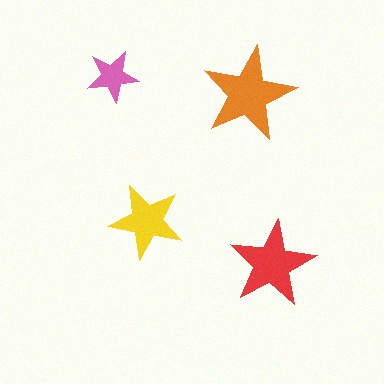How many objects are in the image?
There are 4 objects in the image.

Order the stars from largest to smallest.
the orange one, the red one, the yellow one, the pink one.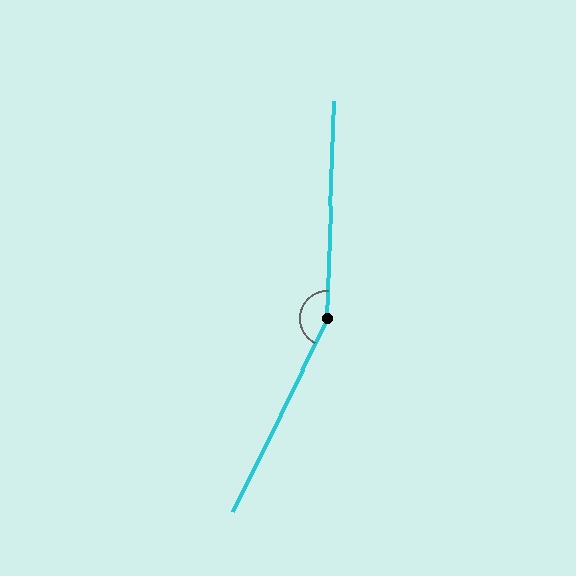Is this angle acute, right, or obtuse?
It is obtuse.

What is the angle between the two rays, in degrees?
Approximately 156 degrees.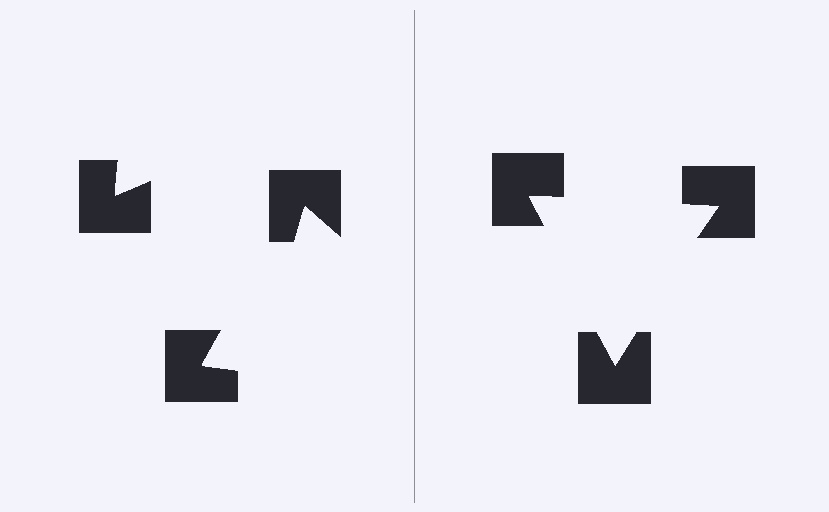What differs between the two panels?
The notched squares are positioned identically on both sides; only the wedge orientations differ. On the right they align to a triangle; on the left they are misaligned.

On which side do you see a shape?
An illusory triangle appears on the right side. On the left side the wedge cuts are rotated, so no coherent shape forms.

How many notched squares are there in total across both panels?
6 — 3 on each side.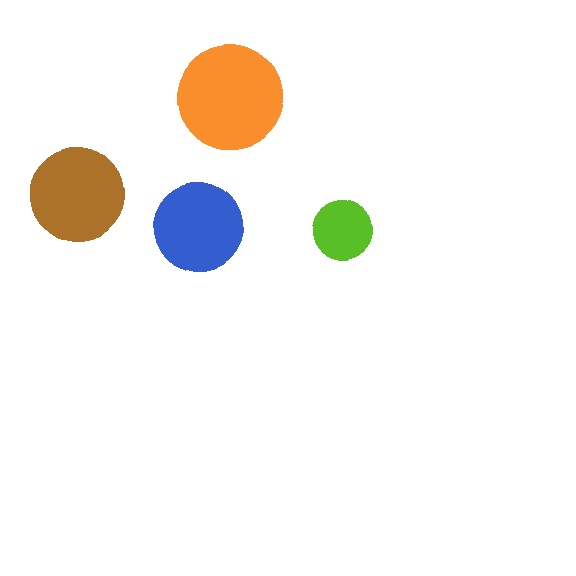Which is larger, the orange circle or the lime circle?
The orange one.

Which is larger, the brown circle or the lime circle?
The brown one.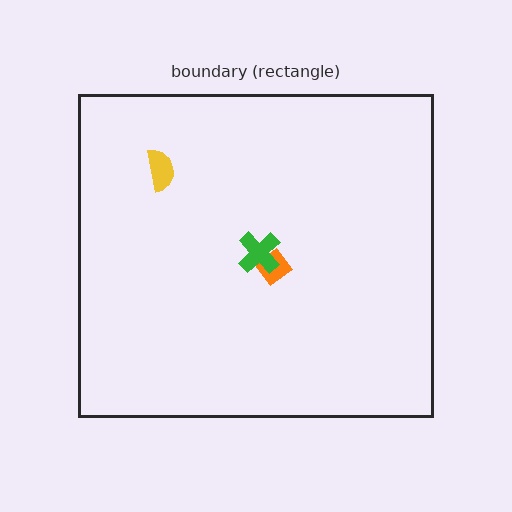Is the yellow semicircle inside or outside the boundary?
Inside.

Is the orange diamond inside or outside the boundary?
Inside.